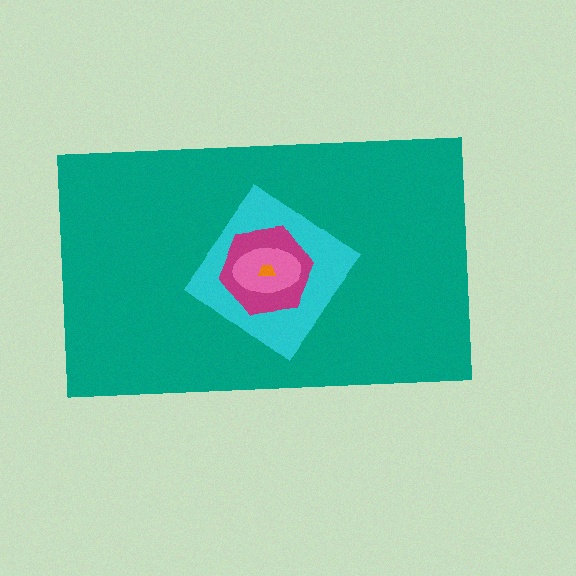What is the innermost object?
The orange trapezoid.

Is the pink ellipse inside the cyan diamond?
Yes.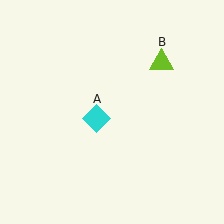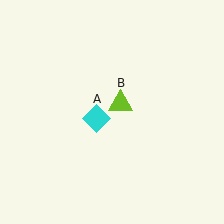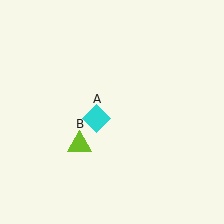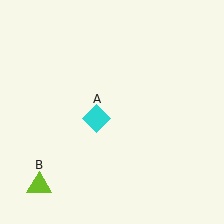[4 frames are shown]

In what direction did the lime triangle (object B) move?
The lime triangle (object B) moved down and to the left.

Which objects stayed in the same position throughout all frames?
Cyan diamond (object A) remained stationary.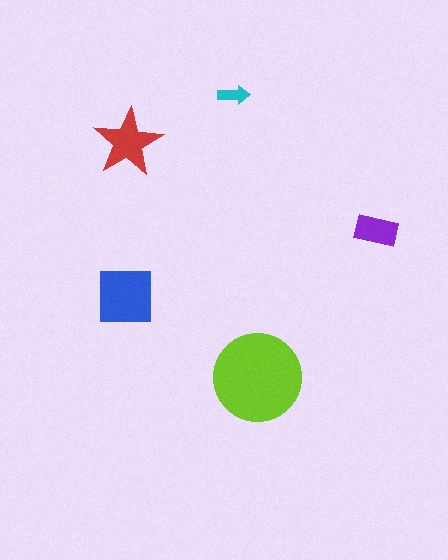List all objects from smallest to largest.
The cyan arrow, the purple rectangle, the red star, the blue square, the lime circle.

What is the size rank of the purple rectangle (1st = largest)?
4th.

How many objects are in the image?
There are 5 objects in the image.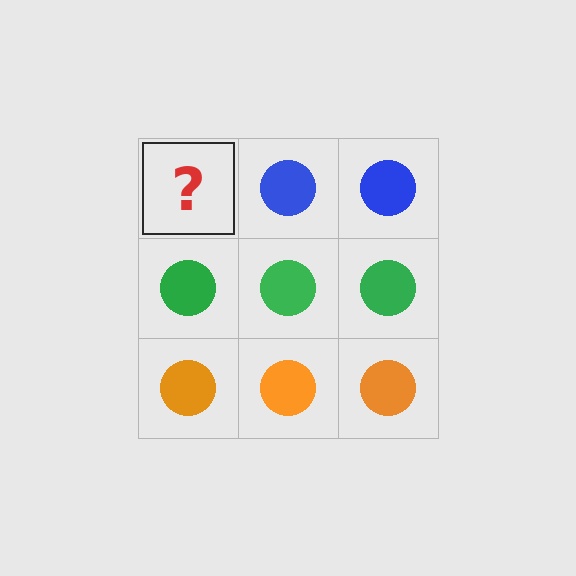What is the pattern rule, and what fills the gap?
The rule is that each row has a consistent color. The gap should be filled with a blue circle.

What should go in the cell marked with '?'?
The missing cell should contain a blue circle.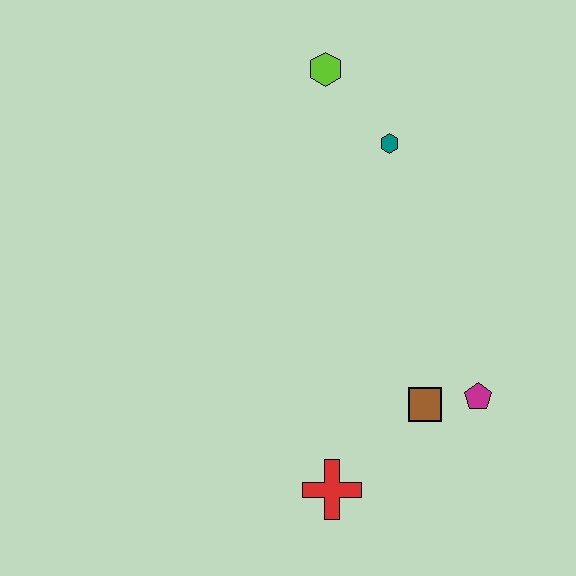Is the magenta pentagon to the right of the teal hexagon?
Yes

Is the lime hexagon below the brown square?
No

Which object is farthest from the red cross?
The lime hexagon is farthest from the red cross.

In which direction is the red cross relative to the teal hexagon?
The red cross is below the teal hexagon.